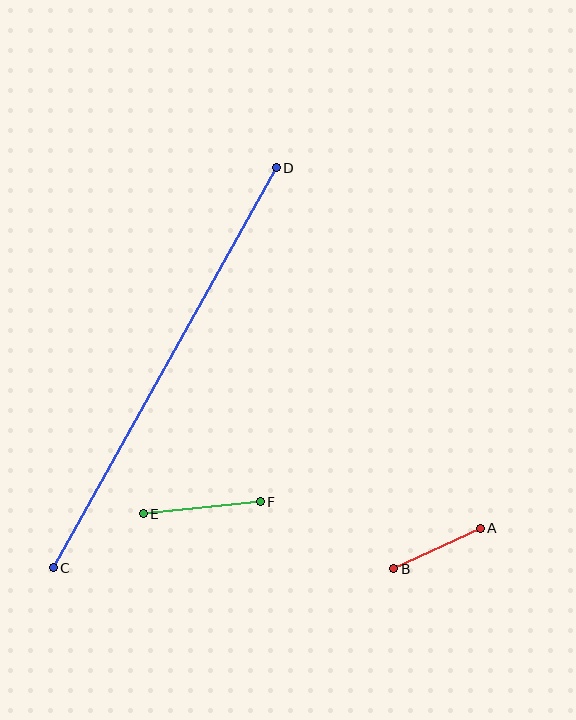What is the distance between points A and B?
The distance is approximately 96 pixels.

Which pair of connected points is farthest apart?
Points C and D are farthest apart.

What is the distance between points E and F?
The distance is approximately 118 pixels.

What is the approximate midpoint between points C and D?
The midpoint is at approximately (165, 368) pixels.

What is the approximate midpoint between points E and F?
The midpoint is at approximately (202, 508) pixels.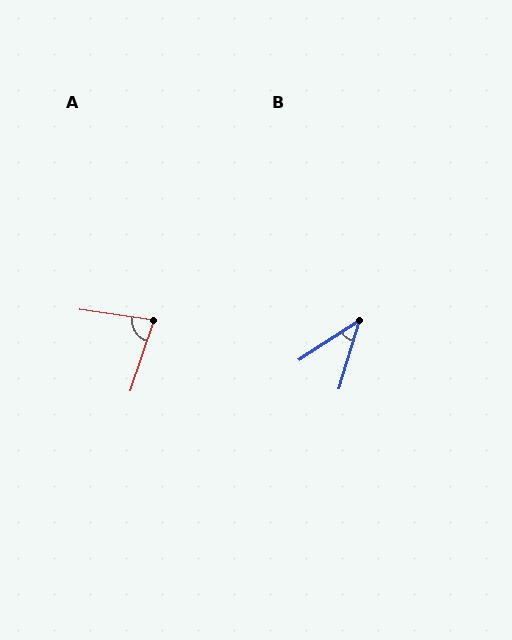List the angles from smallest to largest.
B (41°), A (79°).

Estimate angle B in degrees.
Approximately 41 degrees.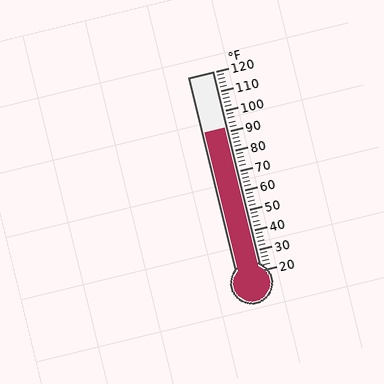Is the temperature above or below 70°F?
The temperature is above 70°F.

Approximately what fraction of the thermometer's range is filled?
The thermometer is filled to approximately 70% of its range.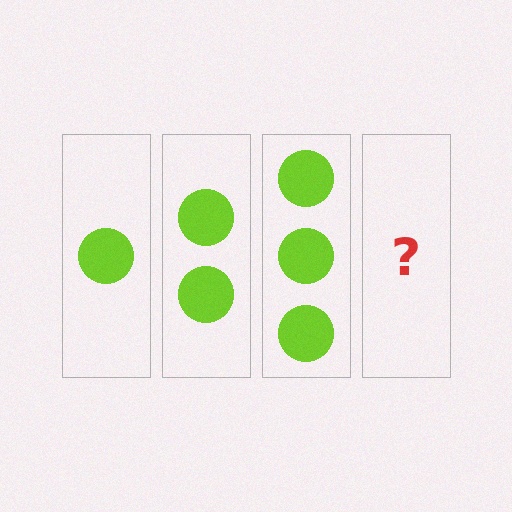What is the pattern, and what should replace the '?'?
The pattern is that each step adds one more circle. The '?' should be 4 circles.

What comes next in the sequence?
The next element should be 4 circles.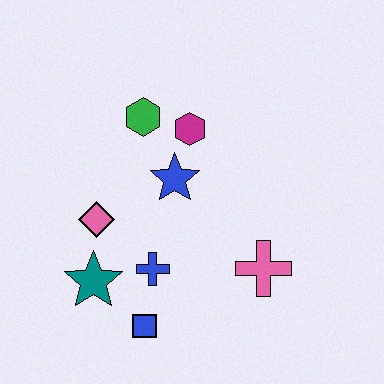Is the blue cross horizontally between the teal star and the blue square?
No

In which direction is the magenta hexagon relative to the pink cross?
The magenta hexagon is above the pink cross.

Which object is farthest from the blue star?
The blue square is farthest from the blue star.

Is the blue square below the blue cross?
Yes